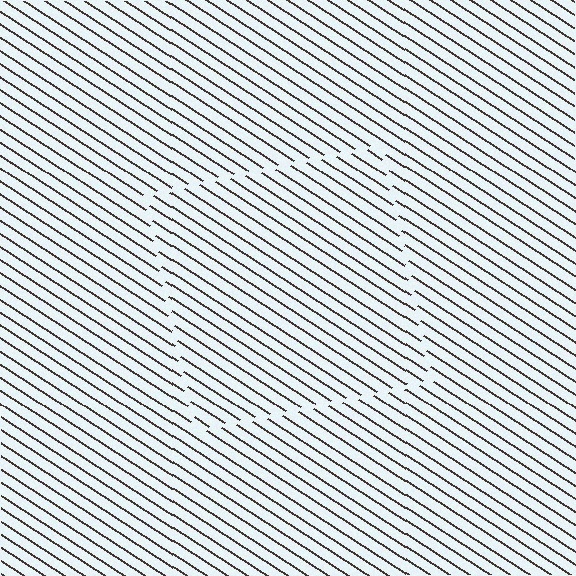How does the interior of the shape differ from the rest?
The interior of the shape contains the same grating, shifted by half a period — the contour is defined by the phase discontinuity where line-ends from the inner and outer gratings abut.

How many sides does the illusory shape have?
4 sides — the line-ends trace a square.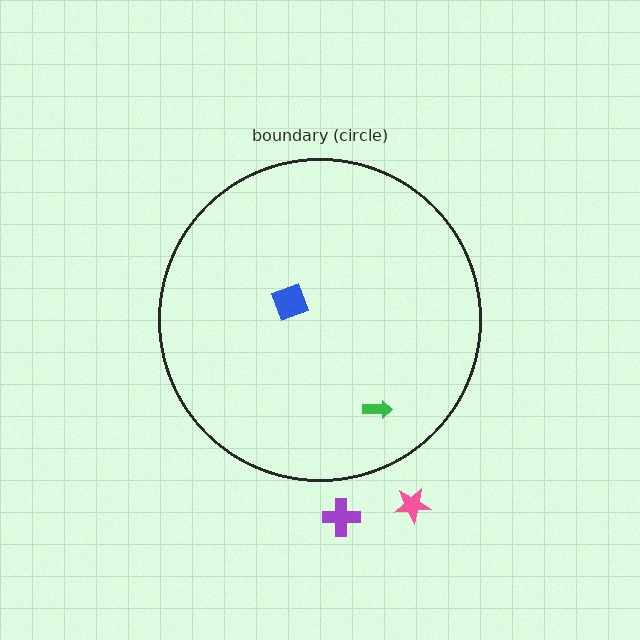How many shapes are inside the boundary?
2 inside, 2 outside.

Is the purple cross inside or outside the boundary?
Outside.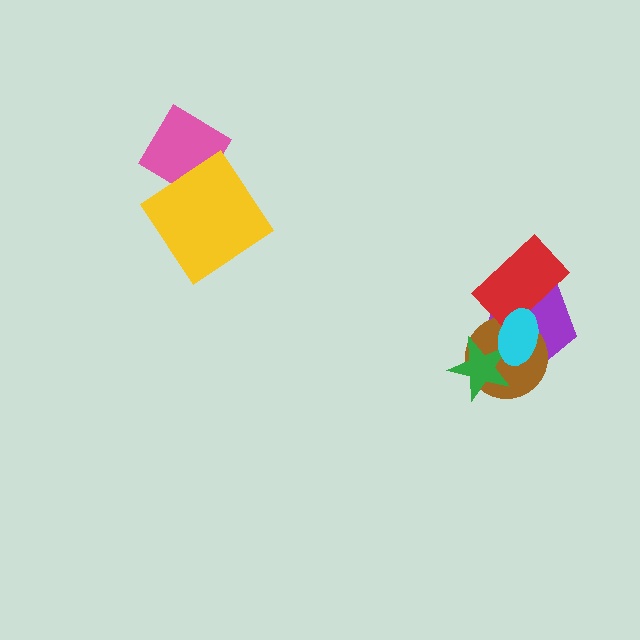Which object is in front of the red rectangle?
The cyan ellipse is in front of the red rectangle.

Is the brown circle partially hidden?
Yes, it is partially covered by another shape.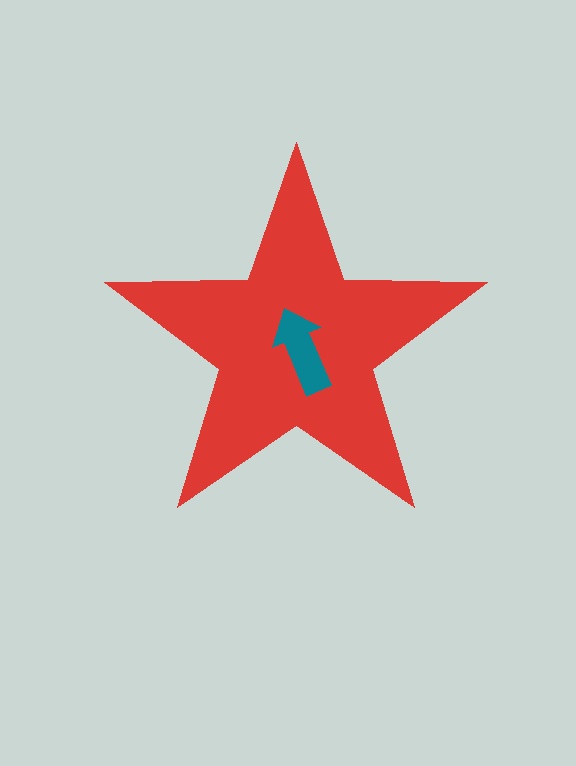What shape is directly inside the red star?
The teal arrow.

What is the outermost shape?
The red star.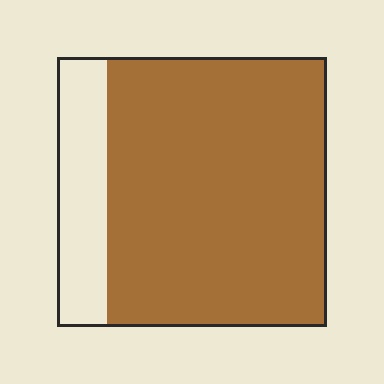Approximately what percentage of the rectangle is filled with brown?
Approximately 80%.